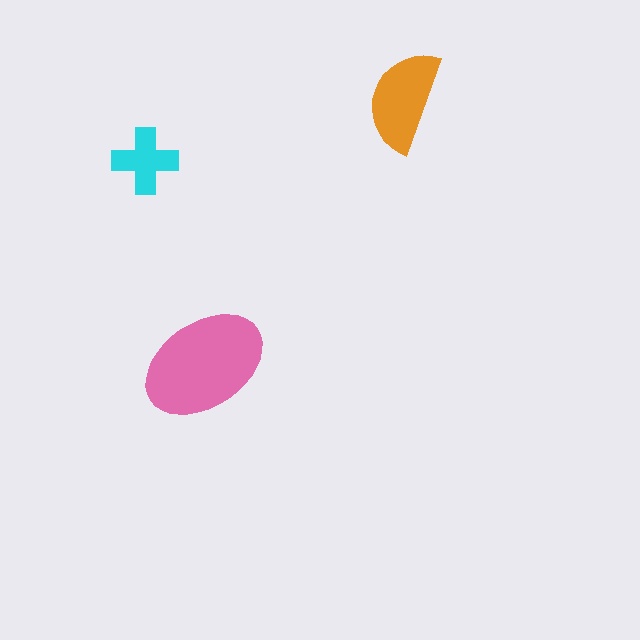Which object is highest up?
The orange semicircle is topmost.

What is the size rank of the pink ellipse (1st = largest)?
1st.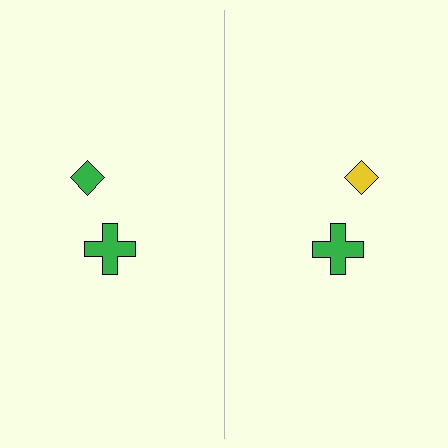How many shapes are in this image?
There are 4 shapes in this image.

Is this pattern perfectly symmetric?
No, the pattern is not perfectly symmetric. The yellow diamond on the right side breaks the symmetry — its mirror counterpart is green.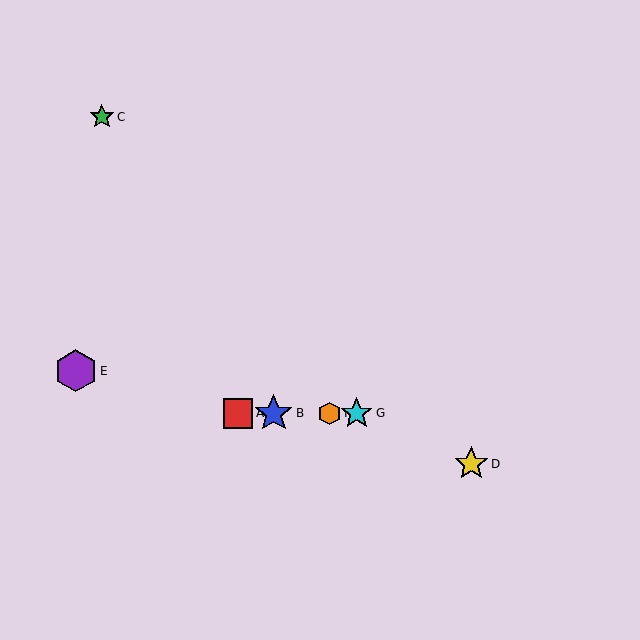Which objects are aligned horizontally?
Objects A, B, F, G are aligned horizontally.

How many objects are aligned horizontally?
4 objects (A, B, F, G) are aligned horizontally.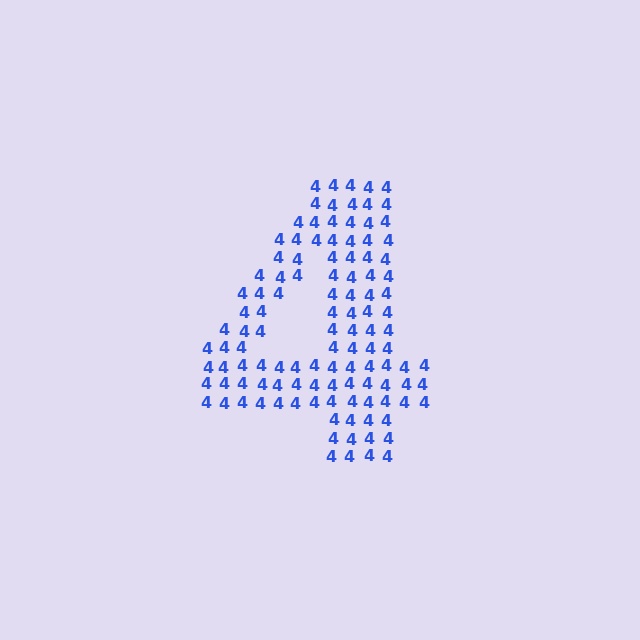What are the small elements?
The small elements are digit 4's.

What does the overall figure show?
The overall figure shows the digit 4.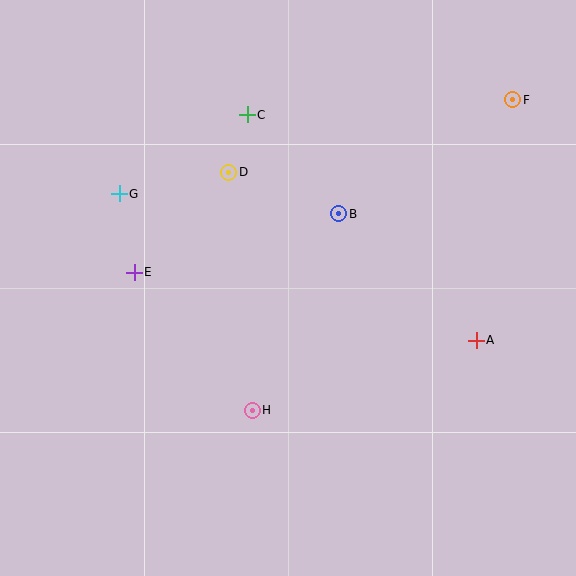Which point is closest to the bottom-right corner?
Point A is closest to the bottom-right corner.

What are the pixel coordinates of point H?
Point H is at (252, 410).